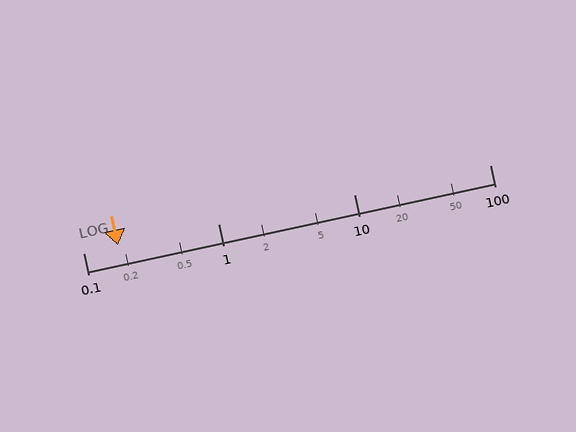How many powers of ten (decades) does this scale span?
The scale spans 3 decades, from 0.1 to 100.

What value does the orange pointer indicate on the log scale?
The pointer indicates approximately 0.18.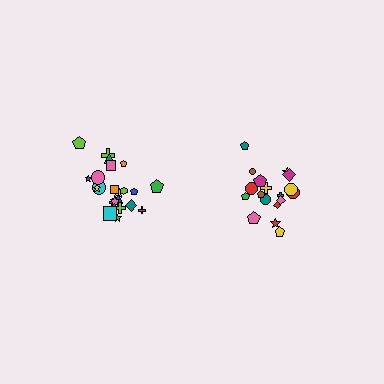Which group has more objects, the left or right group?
The left group.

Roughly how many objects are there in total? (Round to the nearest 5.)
Roughly 40 objects in total.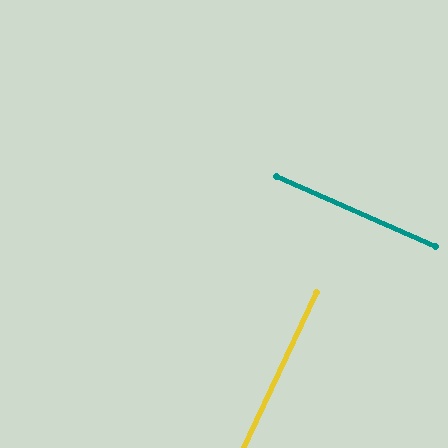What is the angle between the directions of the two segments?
Approximately 89 degrees.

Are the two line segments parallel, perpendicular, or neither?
Perpendicular — they meet at approximately 89°.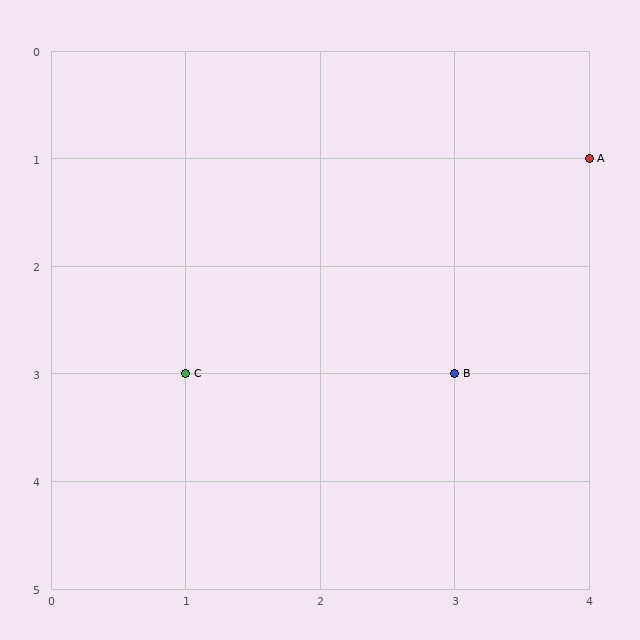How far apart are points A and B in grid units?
Points A and B are 1 column and 2 rows apart (about 2.2 grid units diagonally).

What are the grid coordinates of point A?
Point A is at grid coordinates (4, 1).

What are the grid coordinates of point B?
Point B is at grid coordinates (3, 3).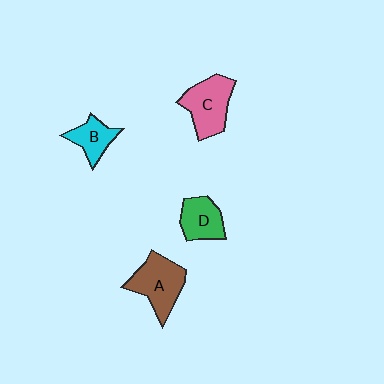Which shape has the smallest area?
Shape B (cyan).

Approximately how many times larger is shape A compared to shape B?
Approximately 1.7 times.